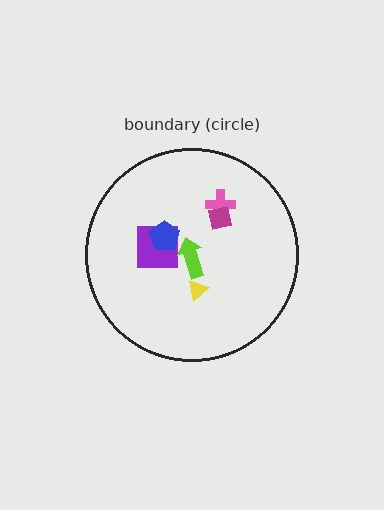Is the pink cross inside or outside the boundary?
Inside.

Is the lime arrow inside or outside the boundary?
Inside.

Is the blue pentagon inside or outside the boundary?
Inside.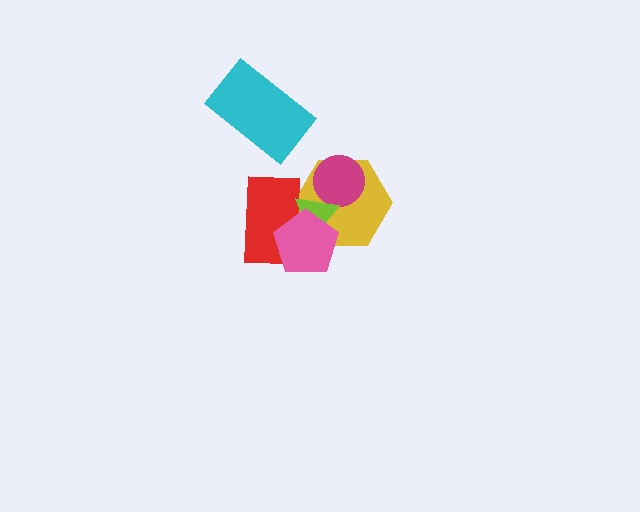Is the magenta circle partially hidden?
Yes, it is partially covered by another shape.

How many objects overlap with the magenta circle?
2 objects overlap with the magenta circle.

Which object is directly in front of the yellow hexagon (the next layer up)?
The magenta circle is directly in front of the yellow hexagon.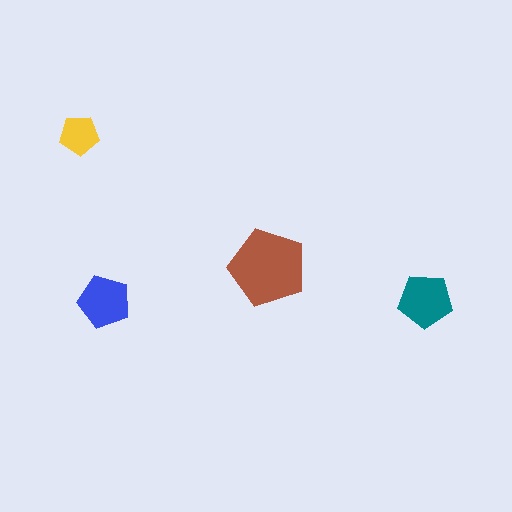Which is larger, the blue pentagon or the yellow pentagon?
The blue one.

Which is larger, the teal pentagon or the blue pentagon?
The teal one.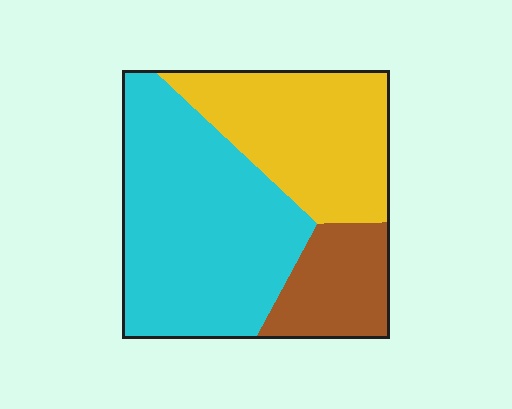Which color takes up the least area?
Brown, at roughly 15%.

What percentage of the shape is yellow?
Yellow covers around 35% of the shape.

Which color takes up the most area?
Cyan, at roughly 50%.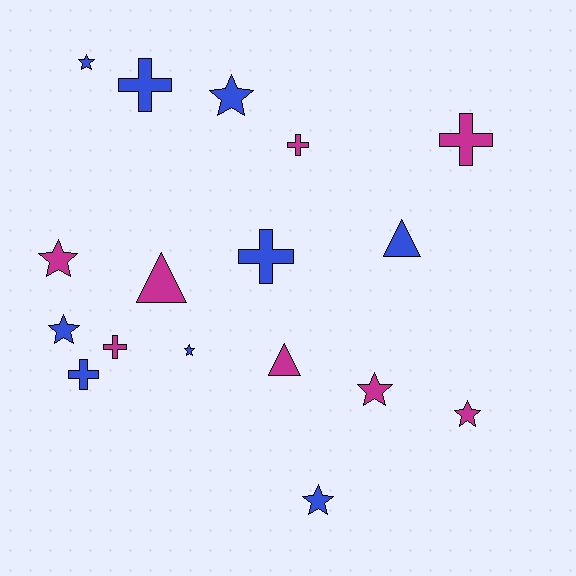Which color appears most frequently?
Blue, with 9 objects.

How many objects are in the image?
There are 17 objects.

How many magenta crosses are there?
There are 3 magenta crosses.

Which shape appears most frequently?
Star, with 8 objects.